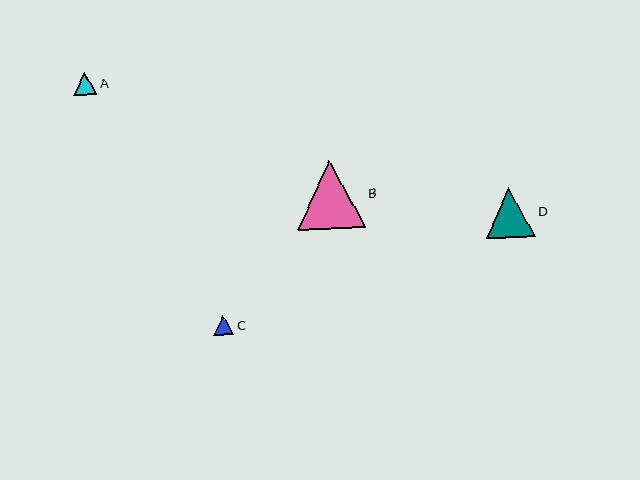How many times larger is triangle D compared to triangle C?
Triangle D is approximately 2.5 times the size of triangle C.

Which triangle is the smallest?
Triangle C is the smallest with a size of approximately 20 pixels.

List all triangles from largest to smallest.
From largest to smallest: B, D, A, C.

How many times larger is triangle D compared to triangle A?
Triangle D is approximately 2.2 times the size of triangle A.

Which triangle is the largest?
Triangle B is the largest with a size of approximately 68 pixels.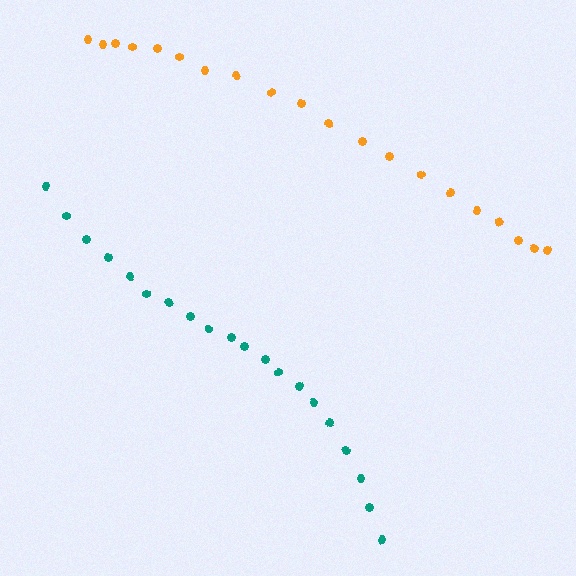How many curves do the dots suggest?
There are 2 distinct paths.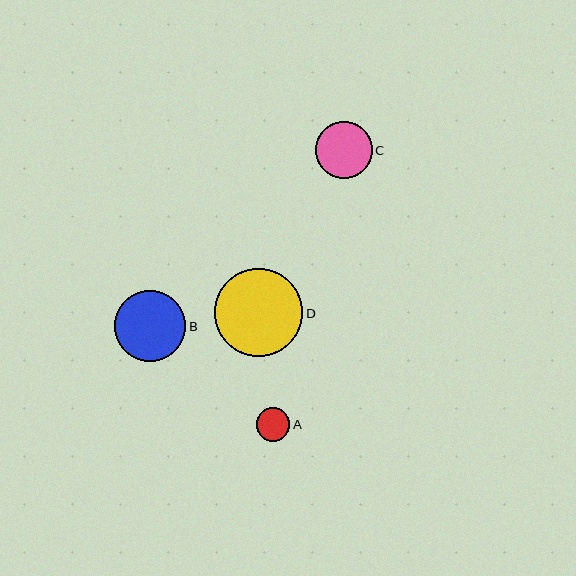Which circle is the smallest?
Circle A is the smallest with a size of approximately 34 pixels.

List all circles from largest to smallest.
From largest to smallest: D, B, C, A.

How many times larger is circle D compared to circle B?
Circle D is approximately 1.2 times the size of circle B.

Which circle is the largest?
Circle D is the largest with a size of approximately 89 pixels.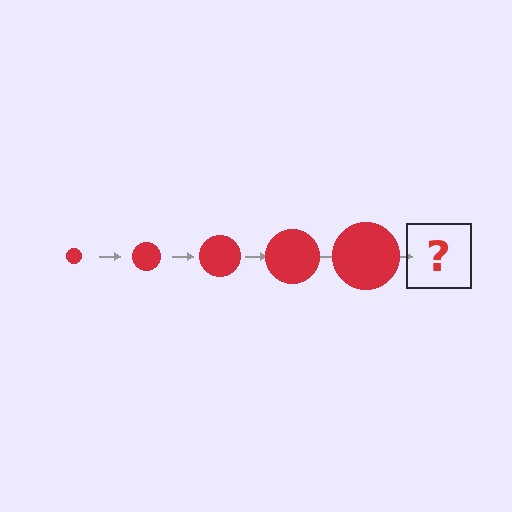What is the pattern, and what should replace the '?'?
The pattern is that the circle gets progressively larger each step. The '?' should be a red circle, larger than the previous one.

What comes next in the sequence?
The next element should be a red circle, larger than the previous one.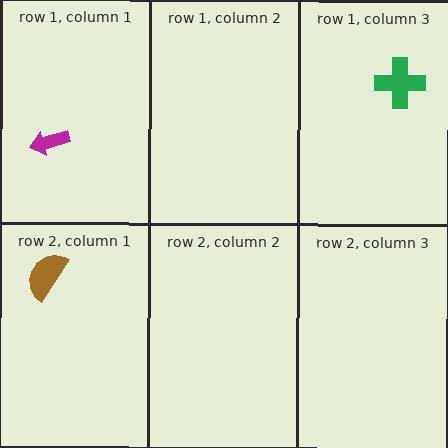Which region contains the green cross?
The row 1, column 3 region.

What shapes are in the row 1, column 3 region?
The green cross.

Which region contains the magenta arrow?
The row 1, column 1 region.